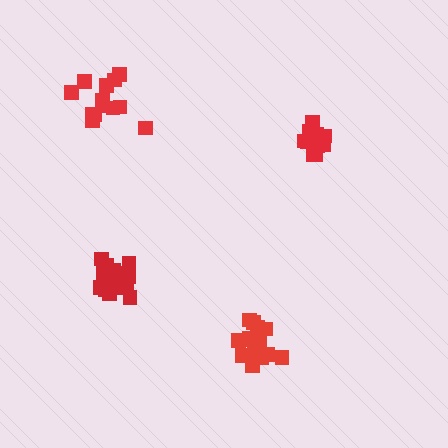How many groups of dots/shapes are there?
There are 4 groups.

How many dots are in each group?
Group 1: 13 dots, Group 2: 17 dots, Group 3: 13 dots, Group 4: 19 dots (62 total).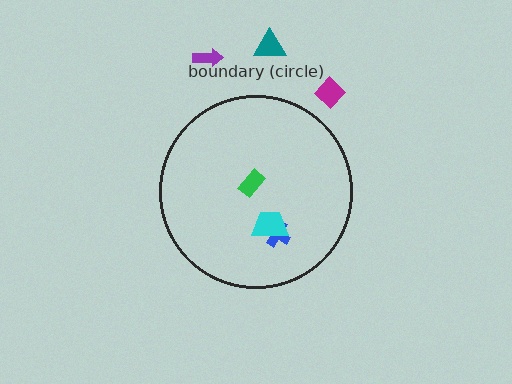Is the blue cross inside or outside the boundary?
Inside.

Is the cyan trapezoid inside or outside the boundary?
Inside.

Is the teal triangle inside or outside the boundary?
Outside.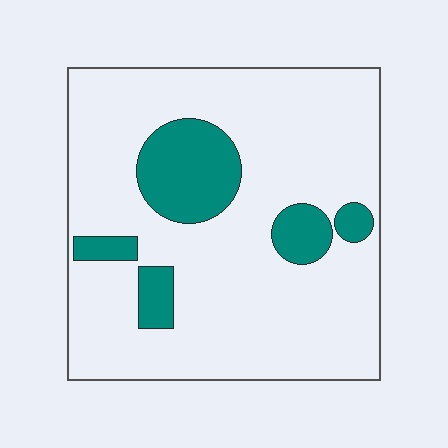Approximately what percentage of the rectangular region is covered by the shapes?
Approximately 15%.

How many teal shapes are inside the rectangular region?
5.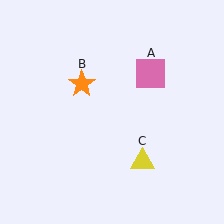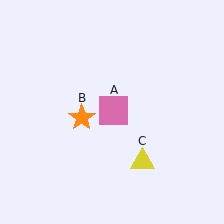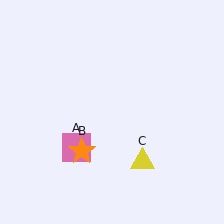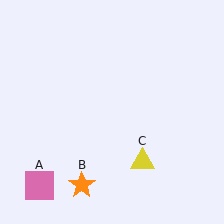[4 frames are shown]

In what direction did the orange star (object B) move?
The orange star (object B) moved down.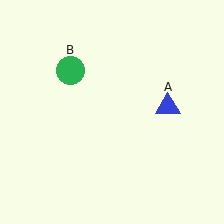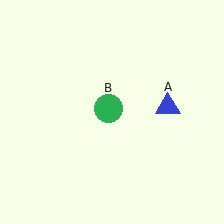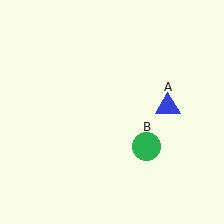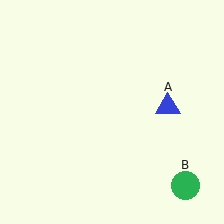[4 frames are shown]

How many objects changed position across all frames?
1 object changed position: green circle (object B).